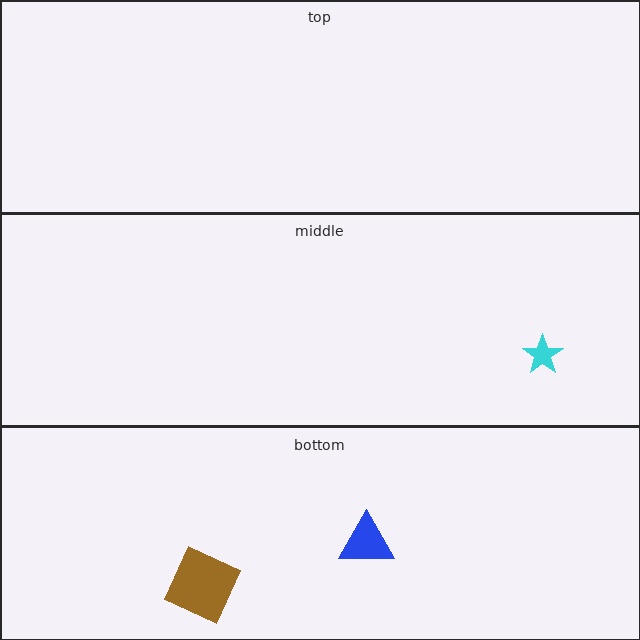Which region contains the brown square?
The bottom region.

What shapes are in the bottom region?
The brown square, the blue triangle.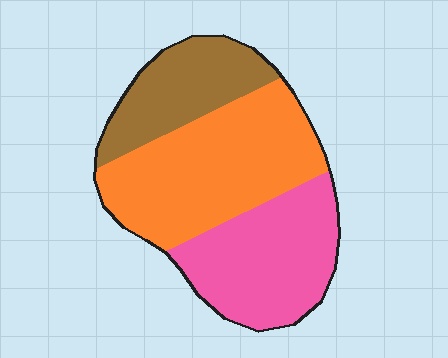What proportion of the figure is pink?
Pink takes up about one third (1/3) of the figure.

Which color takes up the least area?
Brown, at roughly 25%.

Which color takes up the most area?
Orange, at roughly 45%.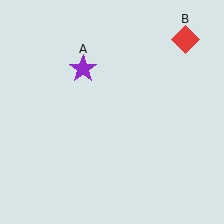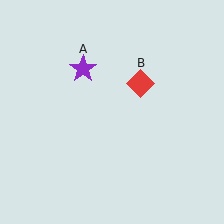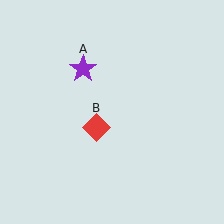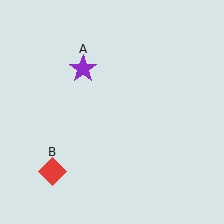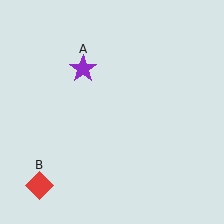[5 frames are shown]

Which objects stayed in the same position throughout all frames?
Purple star (object A) remained stationary.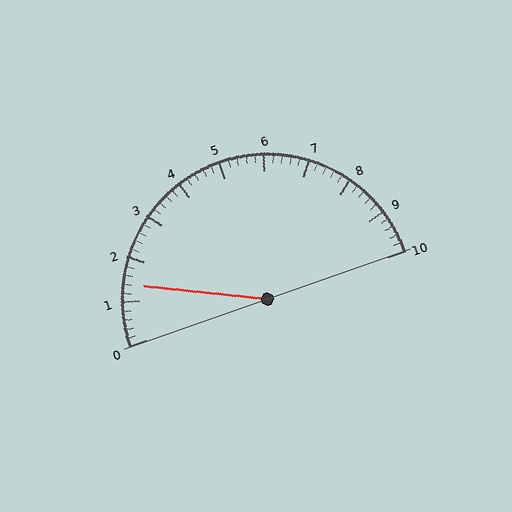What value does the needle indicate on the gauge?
The needle indicates approximately 1.4.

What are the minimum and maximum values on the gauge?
The gauge ranges from 0 to 10.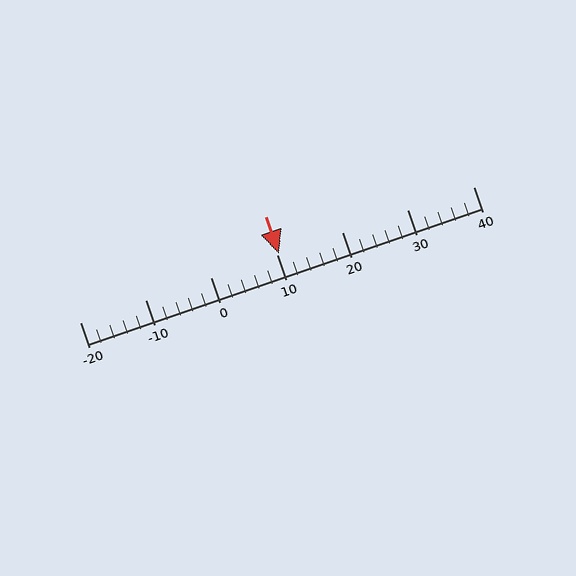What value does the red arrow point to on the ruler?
The red arrow points to approximately 10.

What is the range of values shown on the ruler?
The ruler shows values from -20 to 40.